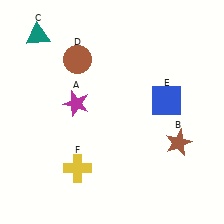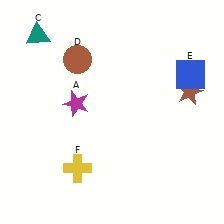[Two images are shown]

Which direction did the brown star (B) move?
The brown star (B) moved up.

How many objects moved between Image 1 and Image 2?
2 objects moved between the two images.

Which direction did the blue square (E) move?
The blue square (E) moved up.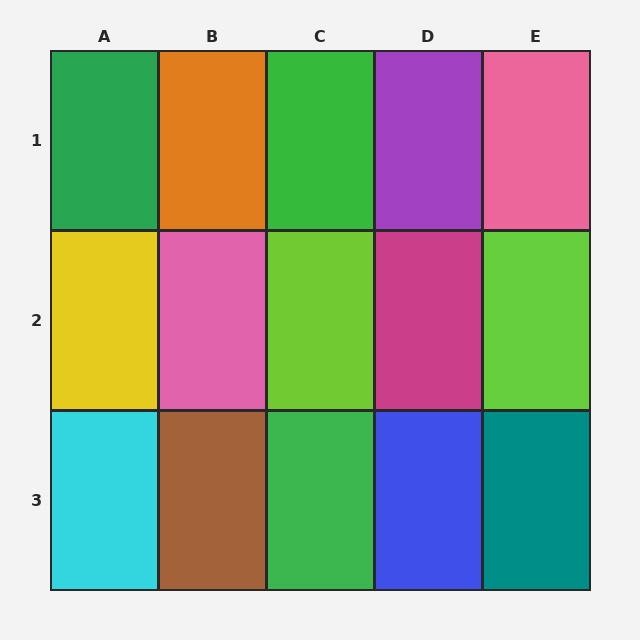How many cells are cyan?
1 cell is cyan.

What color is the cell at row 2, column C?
Lime.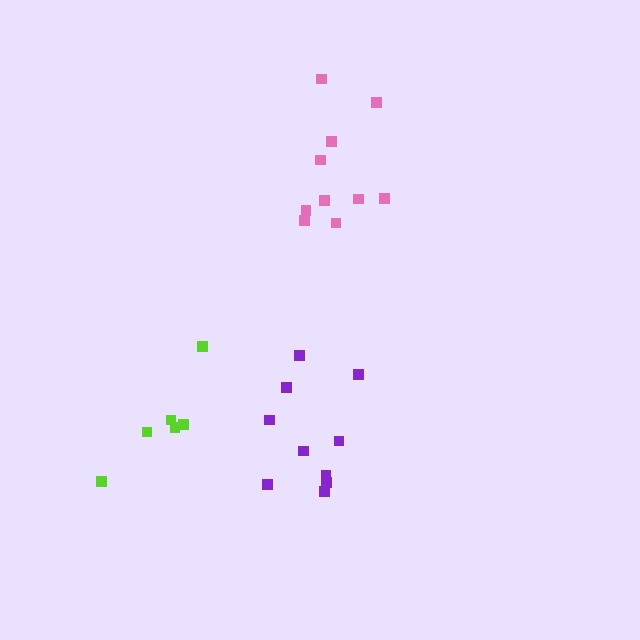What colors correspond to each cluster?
The clusters are colored: pink, purple, lime.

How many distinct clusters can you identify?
There are 3 distinct clusters.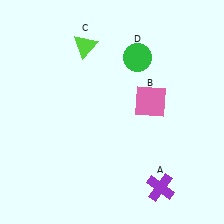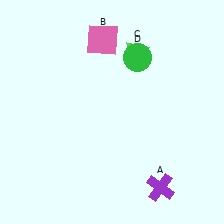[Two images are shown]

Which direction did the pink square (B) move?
The pink square (B) moved up.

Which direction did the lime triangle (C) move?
The lime triangle (C) moved right.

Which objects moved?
The objects that moved are: the pink square (B), the lime triangle (C).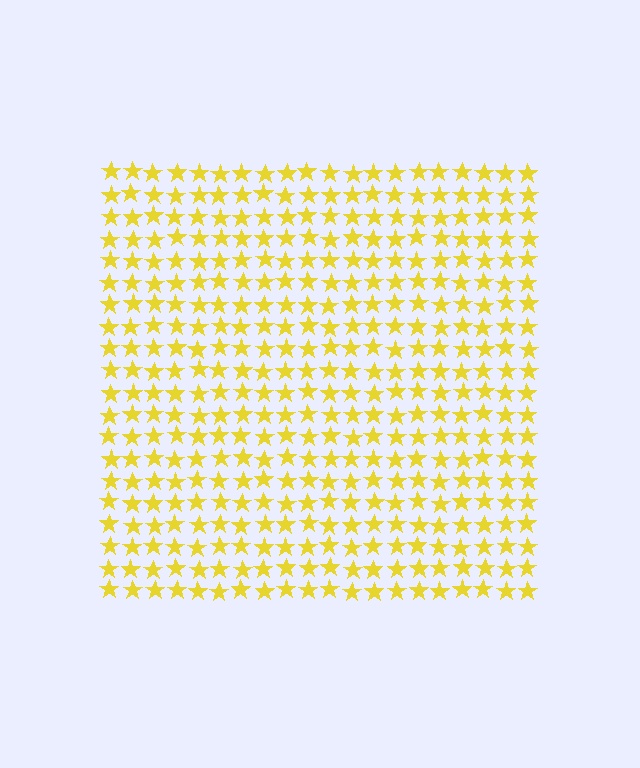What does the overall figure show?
The overall figure shows a square.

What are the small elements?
The small elements are stars.